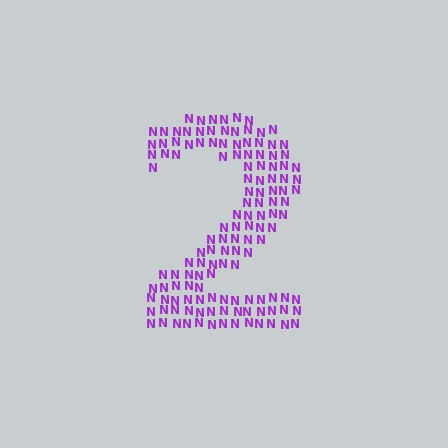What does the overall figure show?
The overall figure shows the digit 2.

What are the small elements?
The small elements are letter N's.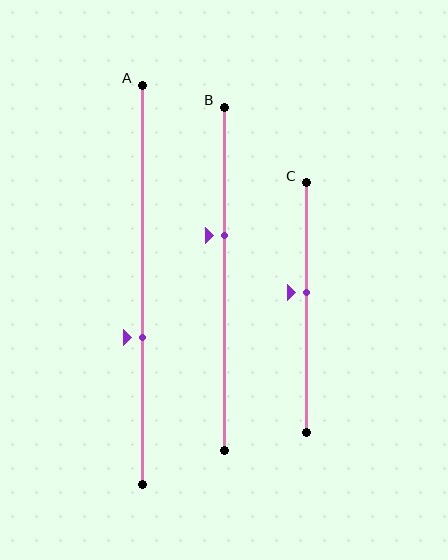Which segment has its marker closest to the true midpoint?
Segment C has its marker closest to the true midpoint.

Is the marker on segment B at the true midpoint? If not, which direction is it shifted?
No, the marker on segment B is shifted upward by about 13% of the segment length.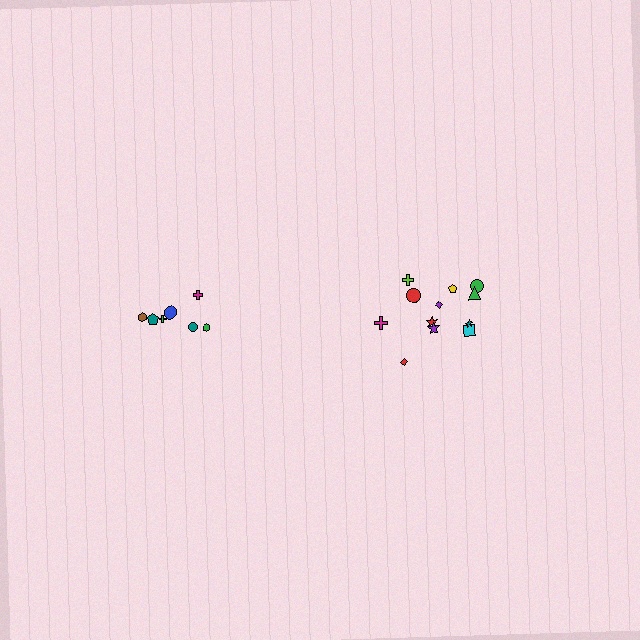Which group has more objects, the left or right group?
The right group.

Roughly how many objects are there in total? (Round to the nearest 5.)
Roughly 20 objects in total.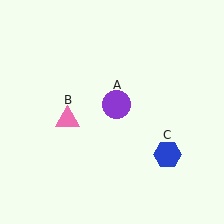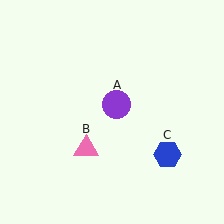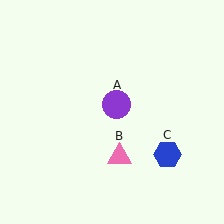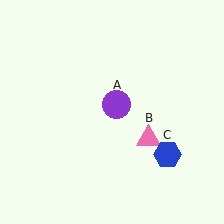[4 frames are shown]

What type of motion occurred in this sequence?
The pink triangle (object B) rotated counterclockwise around the center of the scene.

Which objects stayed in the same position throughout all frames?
Purple circle (object A) and blue hexagon (object C) remained stationary.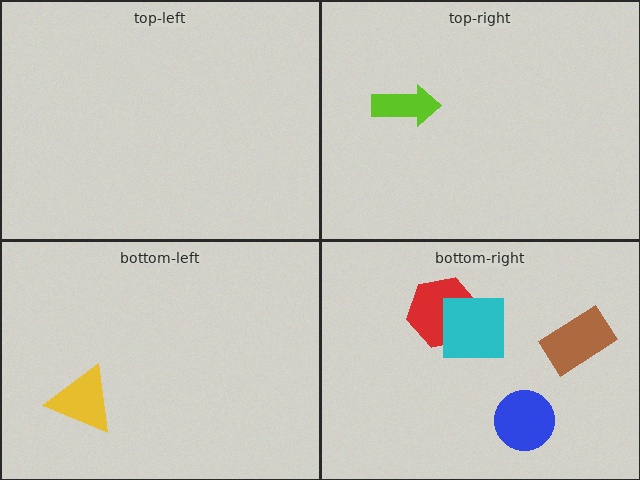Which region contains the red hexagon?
The bottom-right region.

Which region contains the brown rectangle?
The bottom-right region.